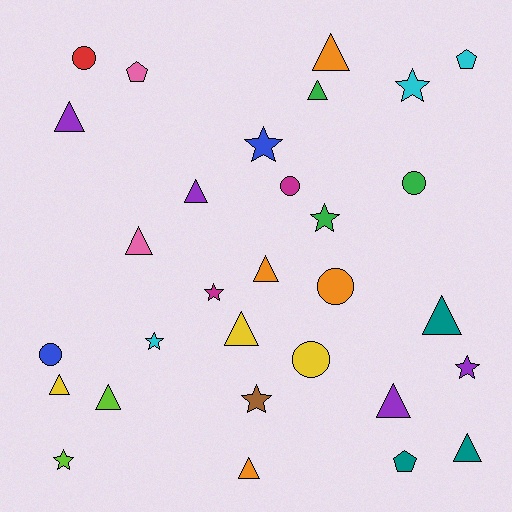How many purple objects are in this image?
There are 4 purple objects.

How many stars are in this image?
There are 8 stars.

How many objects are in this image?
There are 30 objects.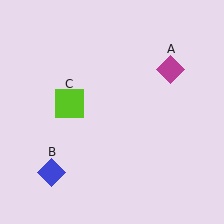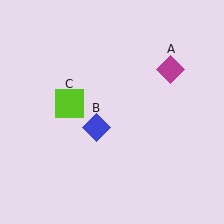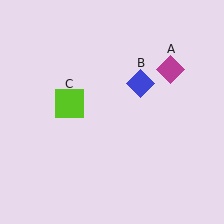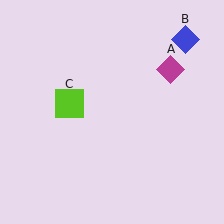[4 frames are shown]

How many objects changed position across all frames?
1 object changed position: blue diamond (object B).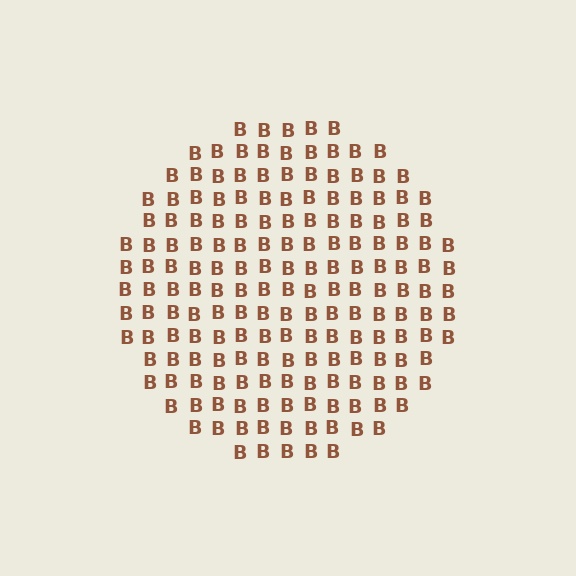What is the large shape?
The large shape is a circle.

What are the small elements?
The small elements are letter B's.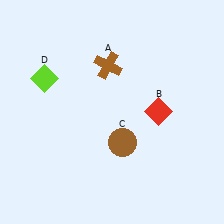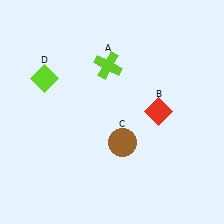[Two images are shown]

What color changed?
The cross (A) changed from brown in Image 1 to lime in Image 2.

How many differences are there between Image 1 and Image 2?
There is 1 difference between the two images.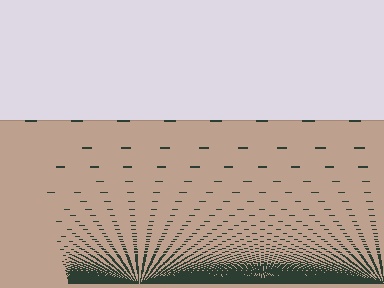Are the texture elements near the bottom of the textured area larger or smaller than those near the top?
Smaller. The gradient is inverted — elements near the bottom are smaller and denser.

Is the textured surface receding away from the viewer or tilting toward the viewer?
The surface appears to tilt toward the viewer. Texture elements get larger and sparser toward the top.